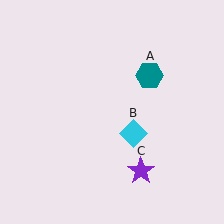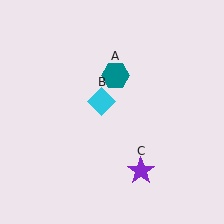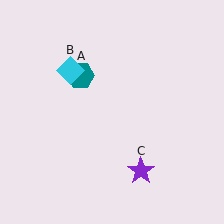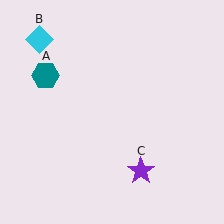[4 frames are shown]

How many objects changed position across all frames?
2 objects changed position: teal hexagon (object A), cyan diamond (object B).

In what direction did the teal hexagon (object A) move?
The teal hexagon (object A) moved left.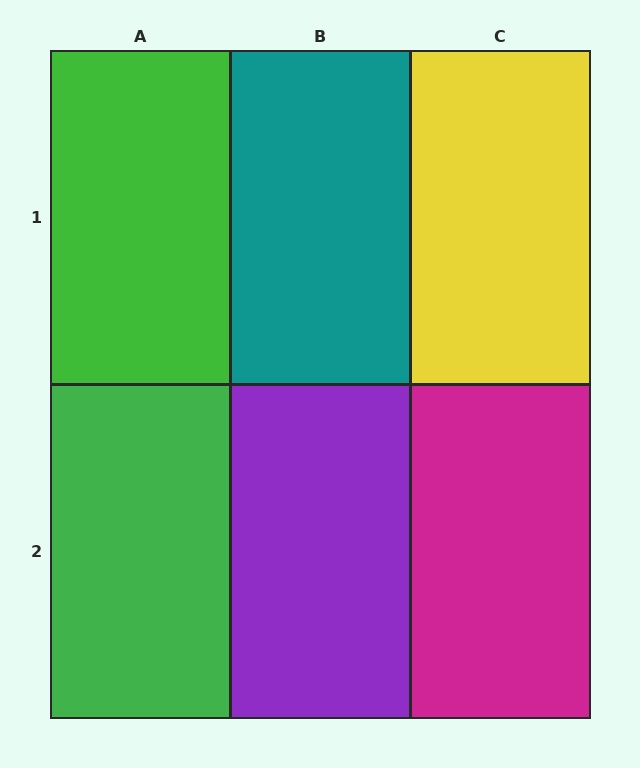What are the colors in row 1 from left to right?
Green, teal, yellow.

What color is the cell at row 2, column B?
Purple.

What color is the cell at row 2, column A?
Green.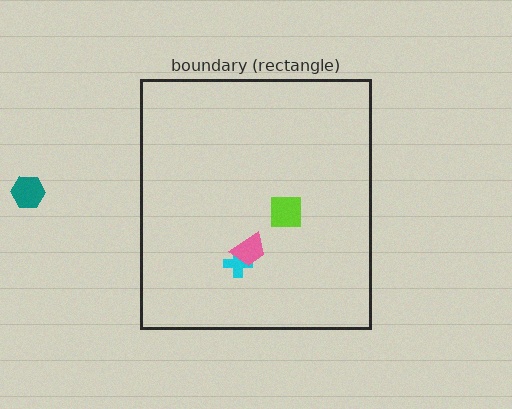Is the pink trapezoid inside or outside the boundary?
Inside.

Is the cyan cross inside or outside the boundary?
Inside.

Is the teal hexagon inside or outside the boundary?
Outside.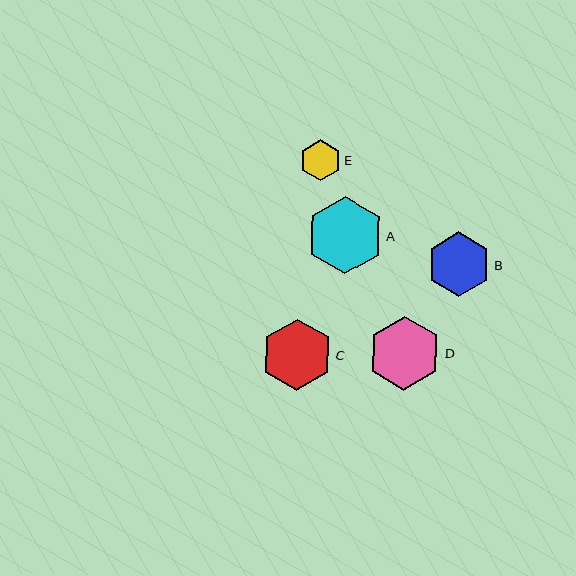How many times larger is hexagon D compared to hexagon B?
Hexagon D is approximately 1.1 times the size of hexagon B.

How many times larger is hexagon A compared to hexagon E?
Hexagon A is approximately 1.9 times the size of hexagon E.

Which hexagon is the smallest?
Hexagon E is the smallest with a size of approximately 41 pixels.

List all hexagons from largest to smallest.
From largest to smallest: A, D, C, B, E.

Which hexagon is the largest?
Hexagon A is the largest with a size of approximately 77 pixels.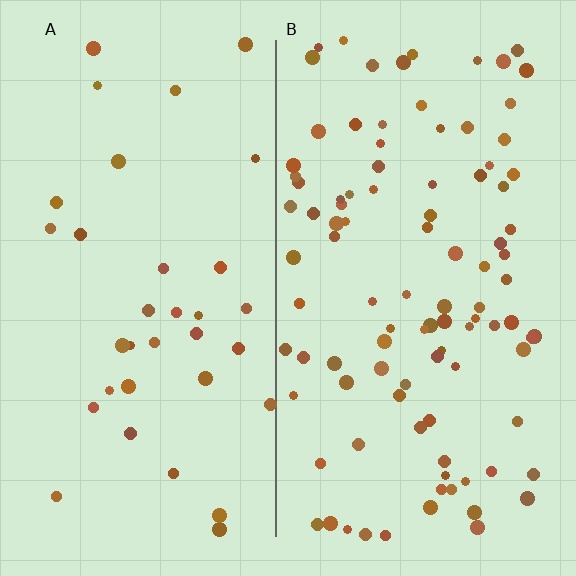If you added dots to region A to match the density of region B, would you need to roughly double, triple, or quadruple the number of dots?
Approximately triple.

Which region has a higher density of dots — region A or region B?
B (the right).